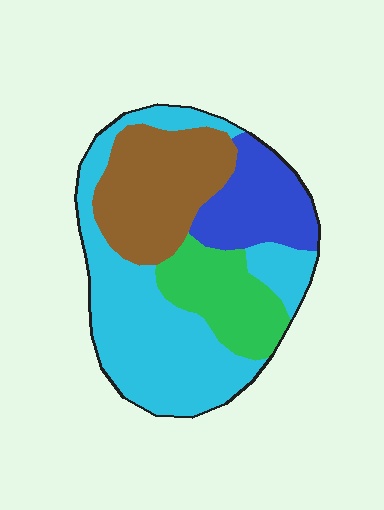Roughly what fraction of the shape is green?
Green takes up about one sixth (1/6) of the shape.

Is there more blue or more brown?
Brown.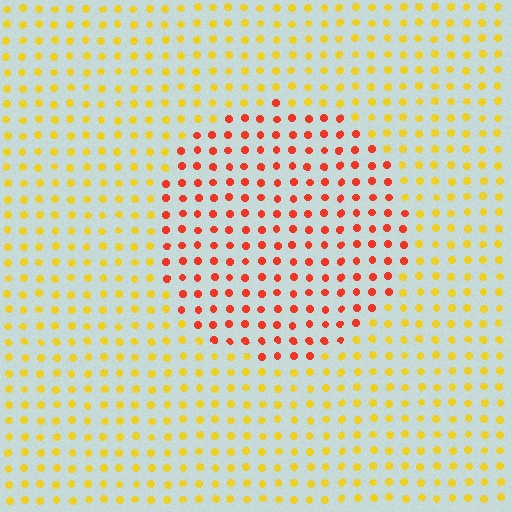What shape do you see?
I see a circle.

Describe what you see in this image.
The image is filled with small yellow elements in a uniform arrangement. A circle-shaped region is visible where the elements are tinted to a slightly different hue, forming a subtle color boundary.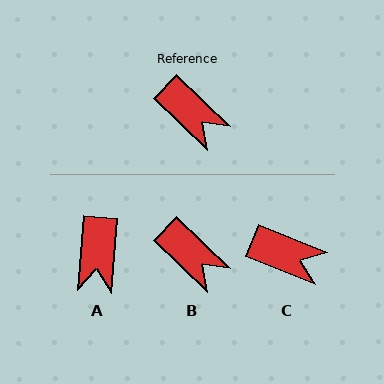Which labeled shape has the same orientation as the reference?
B.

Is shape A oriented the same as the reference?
No, it is off by about 51 degrees.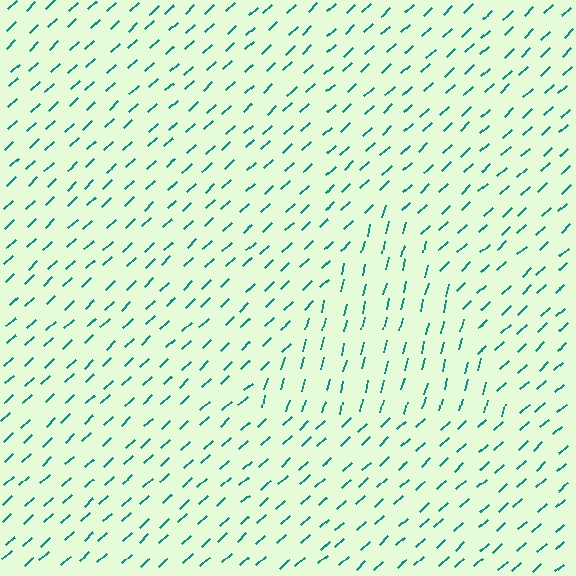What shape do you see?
I see a triangle.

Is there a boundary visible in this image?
Yes, there is a texture boundary formed by a change in line orientation.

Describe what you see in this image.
The image is filled with small teal line segments. A triangle region in the image has lines oriented differently from the surrounding lines, creating a visible texture boundary.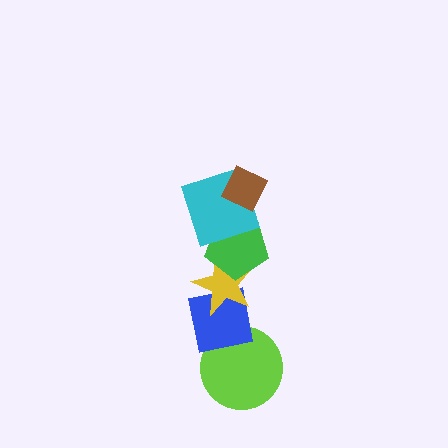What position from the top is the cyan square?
The cyan square is 2nd from the top.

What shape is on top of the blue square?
The yellow star is on top of the blue square.